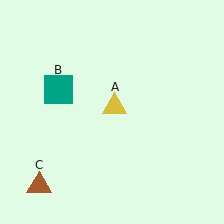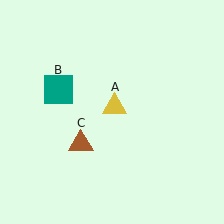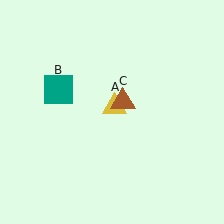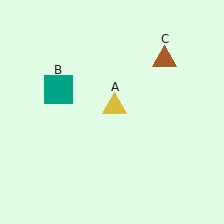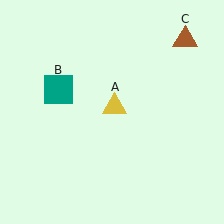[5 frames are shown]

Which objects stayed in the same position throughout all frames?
Yellow triangle (object A) and teal square (object B) remained stationary.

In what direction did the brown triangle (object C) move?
The brown triangle (object C) moved up and to the right.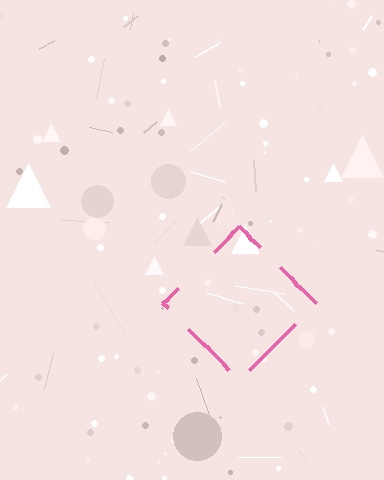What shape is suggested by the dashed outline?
The dashed outline suggests a diamond.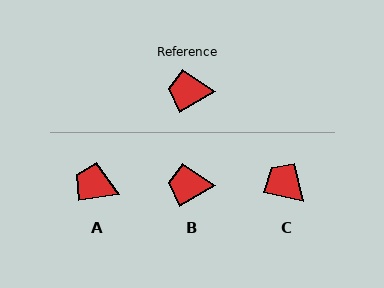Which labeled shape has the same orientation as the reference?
B.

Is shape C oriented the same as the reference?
No, it is off by about 42 degrees.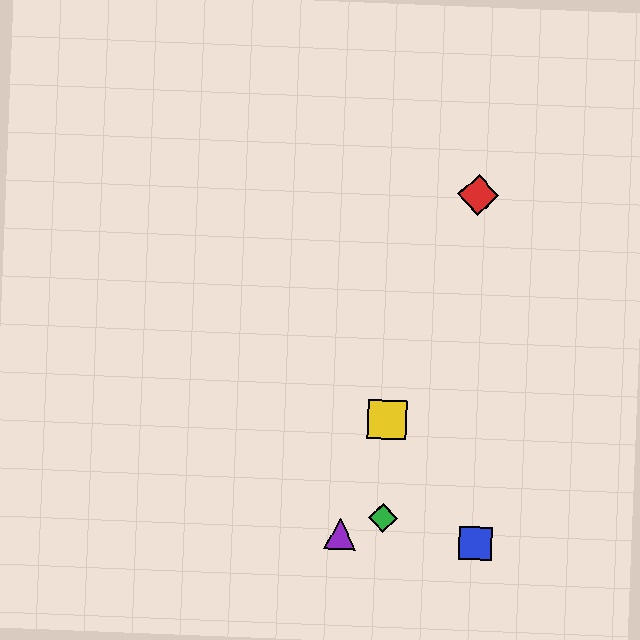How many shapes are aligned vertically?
2 shapes (the green diamond, the yellow square) are aligned vertically.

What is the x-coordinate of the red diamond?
The red diamond is at x≈478.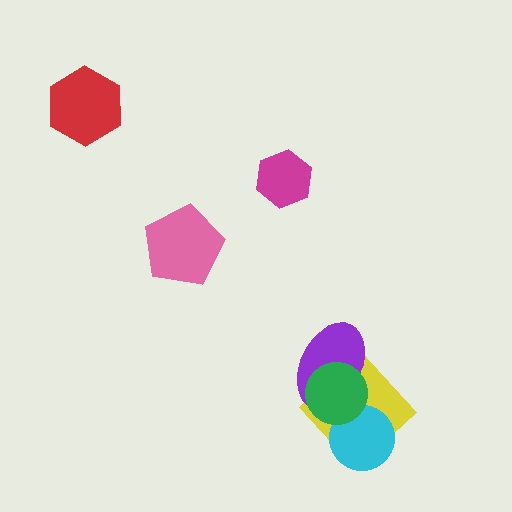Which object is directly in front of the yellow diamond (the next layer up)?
The cyan circle is directly in front of the yellow diamond.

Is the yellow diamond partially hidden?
Yes, it is partially covered by another shape.